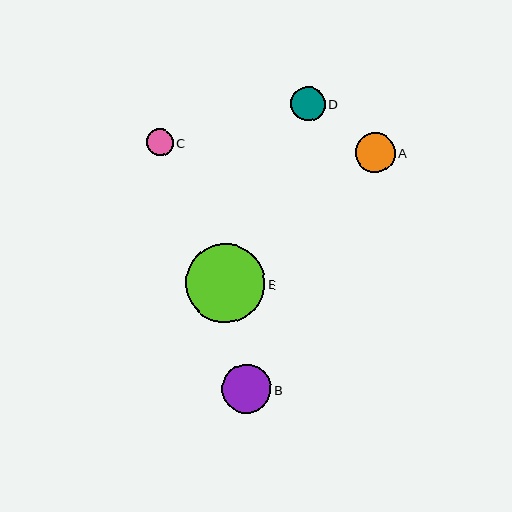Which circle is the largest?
Circle E is the largest with a size of approximately 79 pixels.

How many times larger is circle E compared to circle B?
Circle E is approximately 1.6 times the size of circle B.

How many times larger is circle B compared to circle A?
Circle B is approximately 1.2 times the size of circle A.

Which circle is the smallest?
Circle C is the smallest with a size of approximately 27 pixels.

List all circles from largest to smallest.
From largest to smallest: E, B, A, D, C.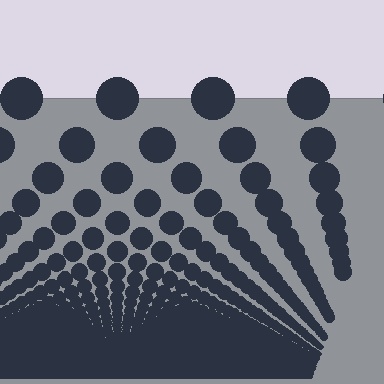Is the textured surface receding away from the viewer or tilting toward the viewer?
The surface appears to tilt toward the viewer. Texture elements get larger and sparser toward the top.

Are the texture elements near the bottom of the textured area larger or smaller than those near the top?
Smaller. The gradient is inverted — elements near the bottom are smaller and denser.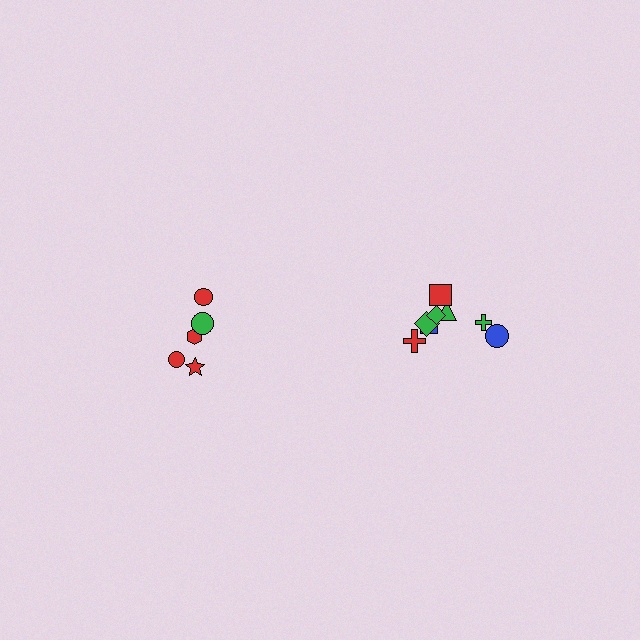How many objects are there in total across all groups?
There are 13 objects.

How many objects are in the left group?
There are 5 objects.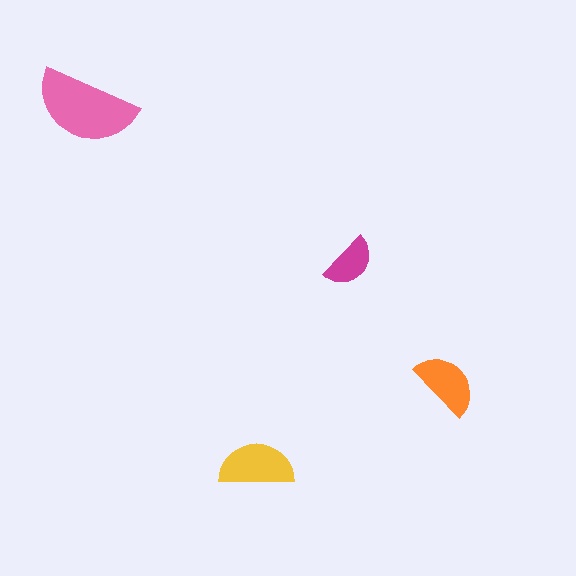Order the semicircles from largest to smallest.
the pink one, the yellow one, the orange one, the magenta one.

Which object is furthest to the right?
The orange semicircle is rightmost.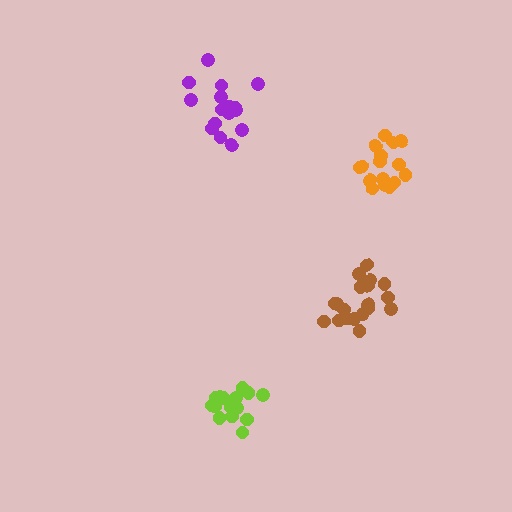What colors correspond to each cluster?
The clusters are colored: brown, lime, orange, purple.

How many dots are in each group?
Group 1: 19 dots, Group 2: 17 dots, Group 3: 16 dots, Group 4: 16 dots (68 total).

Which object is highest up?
The purple cluster is topmost.